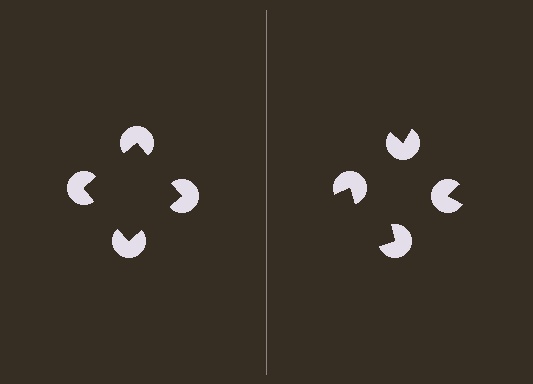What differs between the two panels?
The pac-man discs are positioned identically on both sides; only the wedge orientations differ. On the left they align to a square; on the right they are misaligned.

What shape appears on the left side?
An illusory square.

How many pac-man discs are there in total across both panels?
8 — 4 on each side.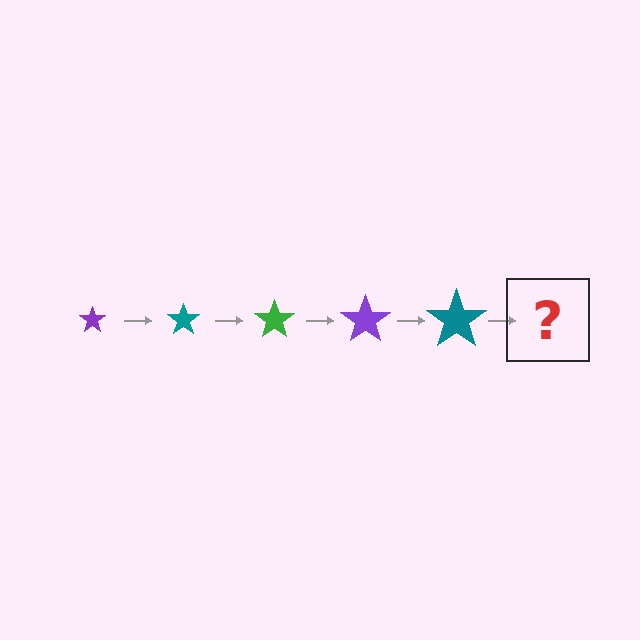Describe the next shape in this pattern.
It should be a green star, larger than the previous one.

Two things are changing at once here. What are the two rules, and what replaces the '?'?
The two rules are that the star grows larger each step and the color cycles through purple, teal, and green. The '?' should be a green star, larger than the previous one.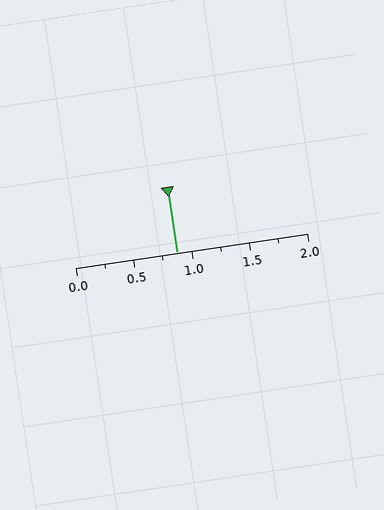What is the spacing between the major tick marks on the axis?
The major ticks are spaced 0.5 apart.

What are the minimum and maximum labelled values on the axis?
The axis runs from 0.0 to 2.0.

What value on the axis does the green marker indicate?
The marker indicates approximately 0.88.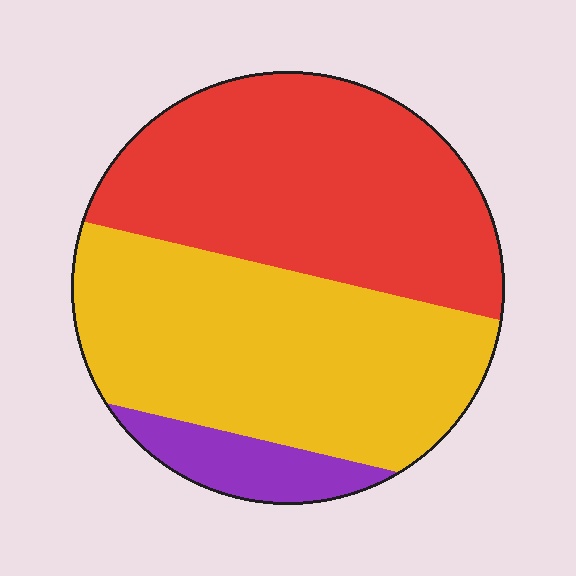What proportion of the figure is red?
Red takes up between a quarter and a half of the figure.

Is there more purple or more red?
Red.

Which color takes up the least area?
Purple, at roughly 10%.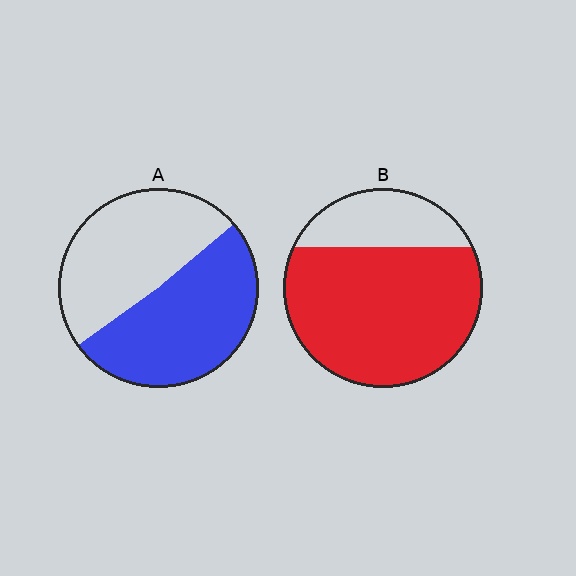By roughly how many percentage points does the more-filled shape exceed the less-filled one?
By roughly 25 percentage points (B over A).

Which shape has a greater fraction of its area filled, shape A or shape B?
Shape B.